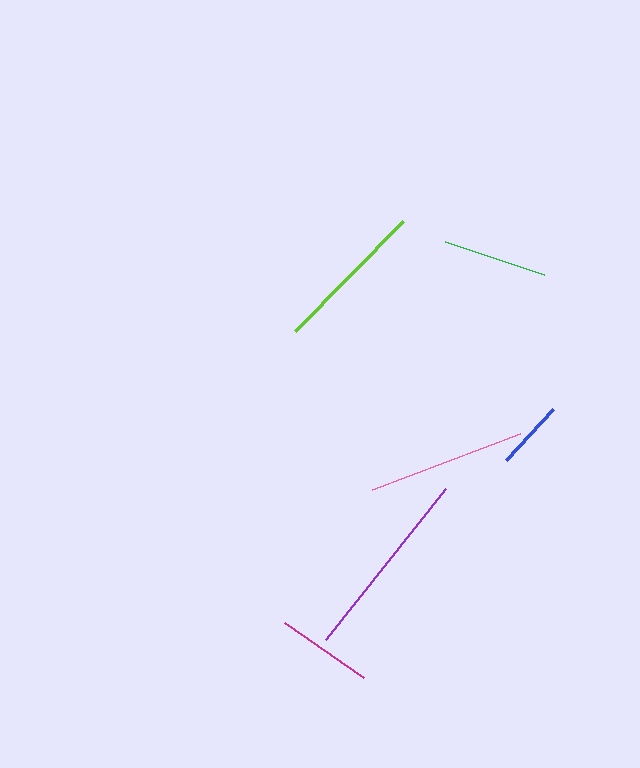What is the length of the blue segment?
The blue segment is approximately 69 pixels long.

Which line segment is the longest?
The purple line is the longest at approximately 193 pixels.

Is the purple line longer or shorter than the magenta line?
The purple line is longer than the magenta line.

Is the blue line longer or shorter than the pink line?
The pink line is longer than the blue line.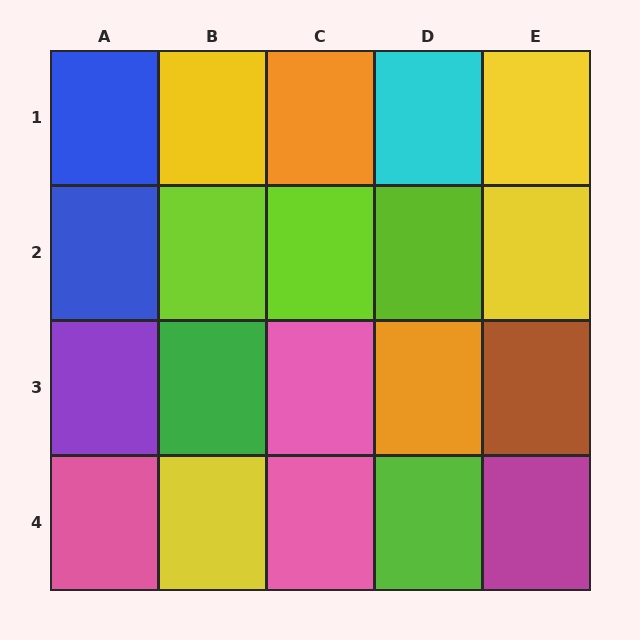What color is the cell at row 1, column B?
Yellow.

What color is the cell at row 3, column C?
Pink.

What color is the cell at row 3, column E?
Brown.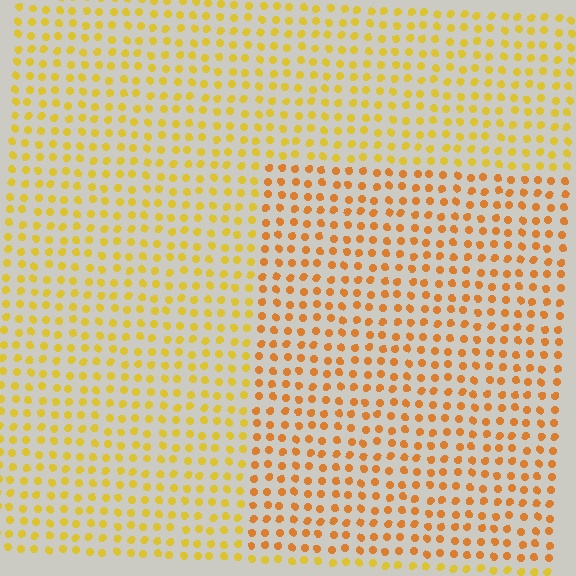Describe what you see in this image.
The image is filled with small yellow elements in a uniform arrangement. A rectangle-shaped region is visible where the elements are tinted to a slightly different hue, forming a subtle color boundary.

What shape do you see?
I see a rectangle.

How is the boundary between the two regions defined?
The boundary is defined purely by a slight shift in hue (about 25 degrees). Spacing, size, and orientation are identical on both sides.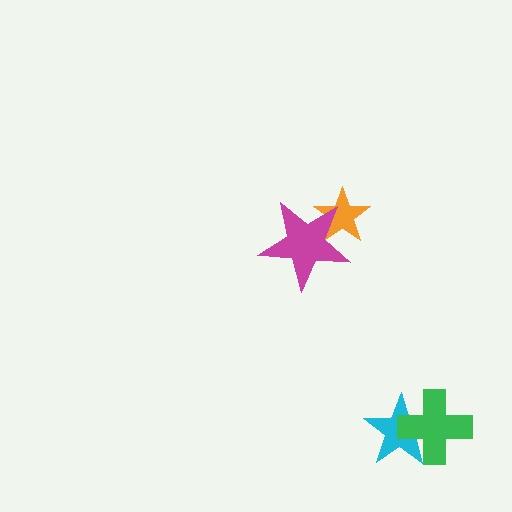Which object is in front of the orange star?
The magenta star is in front of the orange star.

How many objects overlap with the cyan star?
1 object overlaps with the cyan star.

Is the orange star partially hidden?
Yes, it is partially covered by another shape.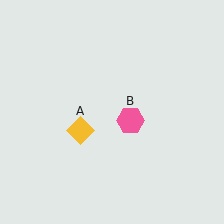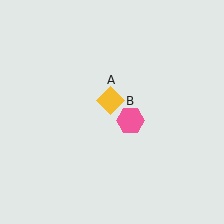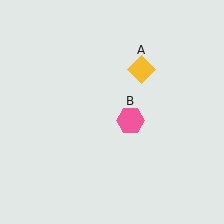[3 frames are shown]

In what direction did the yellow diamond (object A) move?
The yellow diamond (object A) moved up and to the right.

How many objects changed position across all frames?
1 object changed position: yellow diamond (object A).